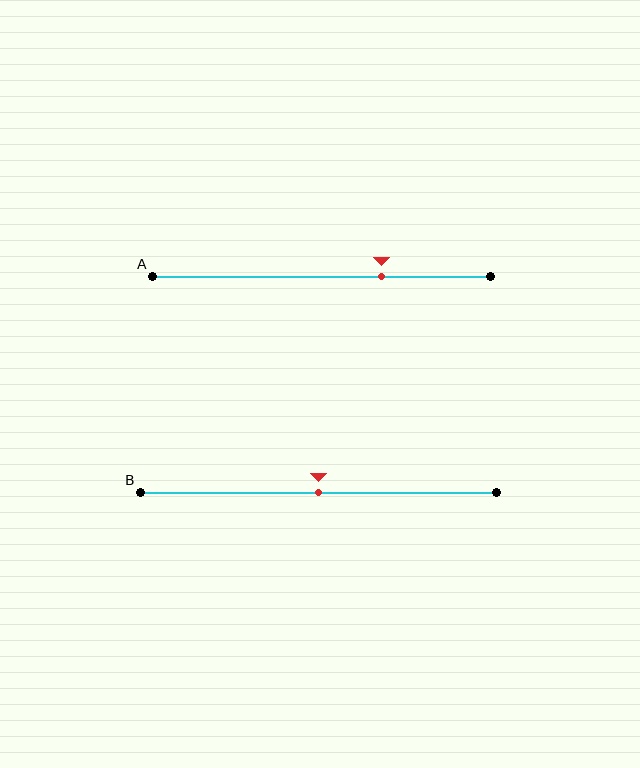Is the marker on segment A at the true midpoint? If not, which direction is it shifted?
No, the marker on segment A is shifted to the right by about 18% of the segment length.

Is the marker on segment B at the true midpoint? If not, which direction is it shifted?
Yes, the marker on segment B is at the true midpoint.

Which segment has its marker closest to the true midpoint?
Segment B has its marker closest to the true midpoint.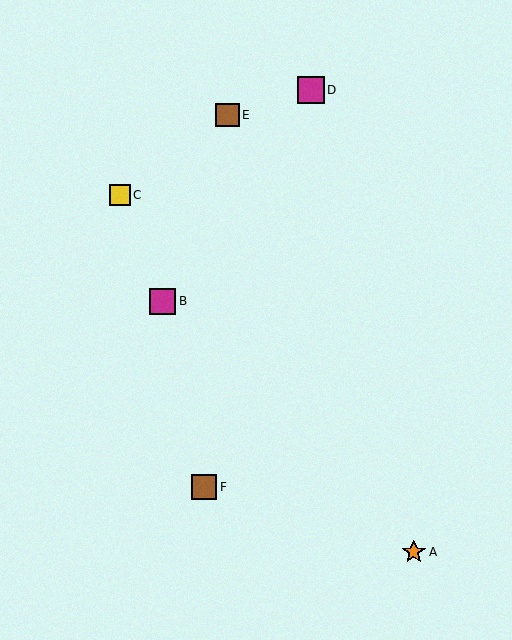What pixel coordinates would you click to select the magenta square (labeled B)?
Click at (163, 301) to select the magenta square B.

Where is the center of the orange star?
The center of the orange star is at (414, 552).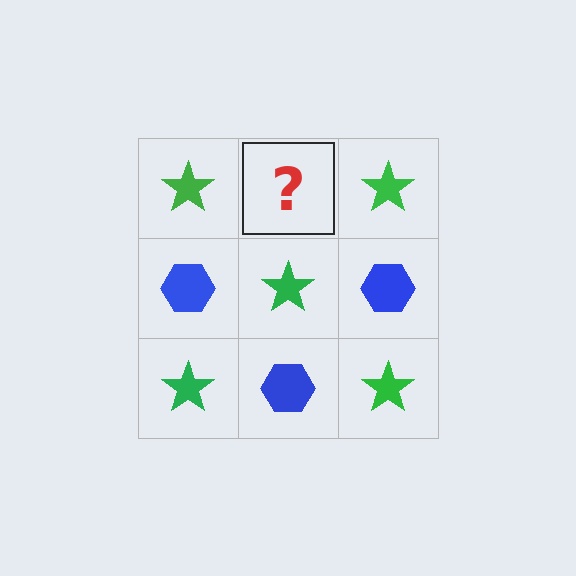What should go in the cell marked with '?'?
The missing cell should contain a blue hexagon.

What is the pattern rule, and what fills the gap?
The rule is that it alternates green star and blue hexagon in a checkerboard pattern. The gap should be filled with a blue hexagon.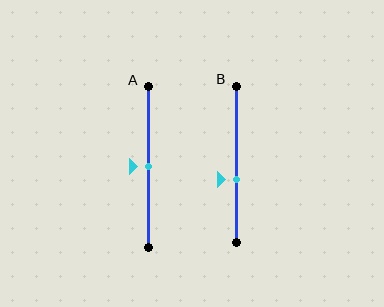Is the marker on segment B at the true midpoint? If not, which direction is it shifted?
No, the marker on segment B is shifted downward by about 9% of the segment length.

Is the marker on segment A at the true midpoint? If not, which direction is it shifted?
Yes, the marker on segment A is at the true midpoint.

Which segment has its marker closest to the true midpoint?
Segment A has its marker closest to the true midpoint.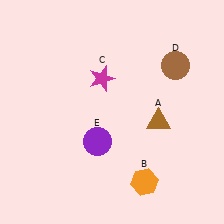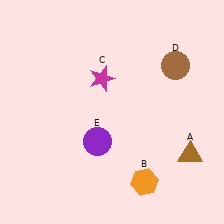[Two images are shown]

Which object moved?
The brown triangle (A) moved down.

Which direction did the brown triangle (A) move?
The brown triangle (A) moved down.